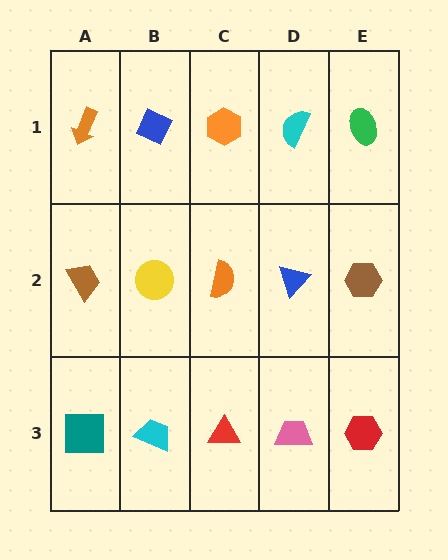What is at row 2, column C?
An orange semicircle.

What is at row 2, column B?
A yellow circle.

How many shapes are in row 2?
5 shapes.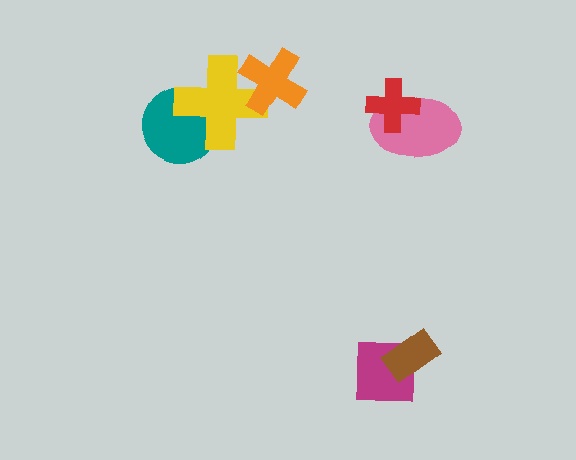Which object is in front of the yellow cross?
The orange cross is in front of the yellow cross.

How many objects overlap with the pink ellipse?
1 object overlaps with the pink ellipse.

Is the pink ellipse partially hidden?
Yes, it is partially covered by another shape.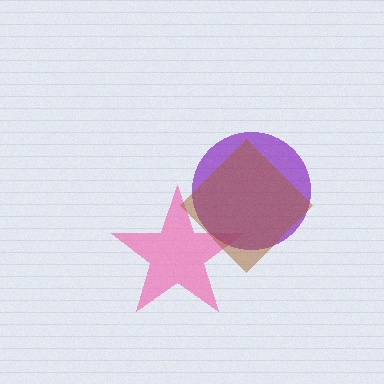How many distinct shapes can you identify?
There are 3 distinct shapes: a pink star, a purple circle, a brown diamond.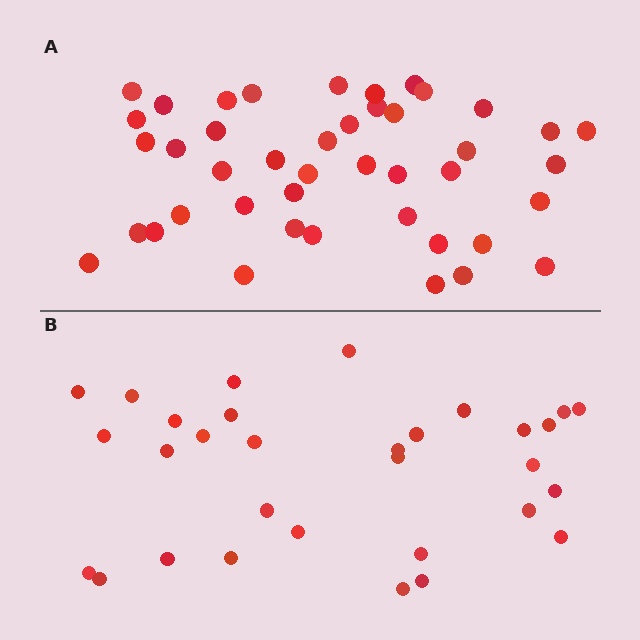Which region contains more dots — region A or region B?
Region A (the top region) has more dots.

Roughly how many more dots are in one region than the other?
Region A has roughly 12 or so more dots than region B.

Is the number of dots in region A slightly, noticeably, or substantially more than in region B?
Region A has noticeably more, but not dramatically so. The ratio is roughly 1.4 to 1.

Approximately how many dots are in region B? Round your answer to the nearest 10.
About 30 dots. (The exact count is 31, which rounds to 30.)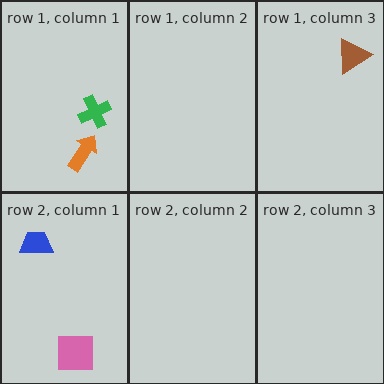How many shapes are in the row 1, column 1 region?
2.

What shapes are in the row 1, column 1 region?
The green cross, the orange arrow.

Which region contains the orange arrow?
The row 1, column 1 region.